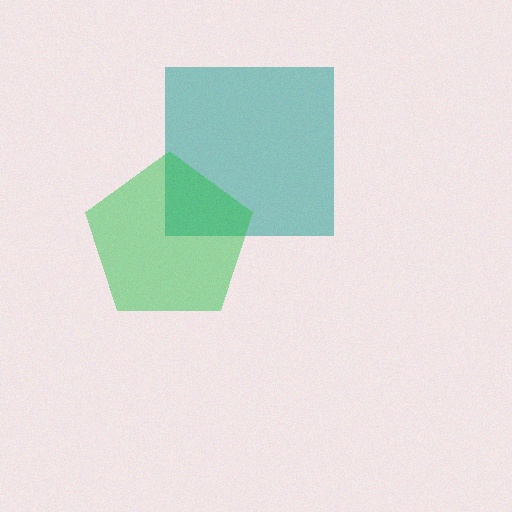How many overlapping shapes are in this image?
There are 2 overlapping shapes in the image.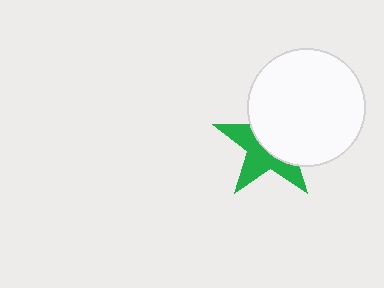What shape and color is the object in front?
The object in front is a white circle.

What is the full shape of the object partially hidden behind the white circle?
The partially hidden object is a green star.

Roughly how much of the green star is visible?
About half of it is visible (roughly 46%).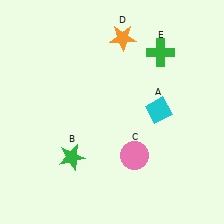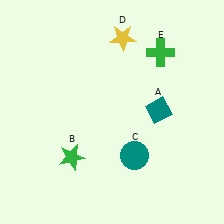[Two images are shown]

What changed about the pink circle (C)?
In Image 1, C is pink. In Image 2, it changed to teal.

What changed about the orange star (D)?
In Image 1, D is orange. In Image 2, it changed to yellow.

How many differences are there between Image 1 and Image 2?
There are 3 differences between the two images.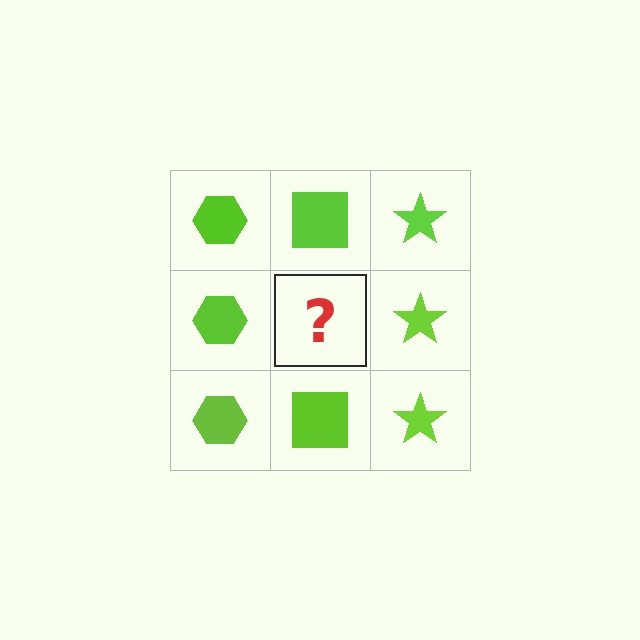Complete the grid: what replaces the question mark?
The question mark should be replaced with a lime square.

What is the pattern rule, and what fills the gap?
The rule is that each column has a consistent shape. The gap should be filled with a lime square.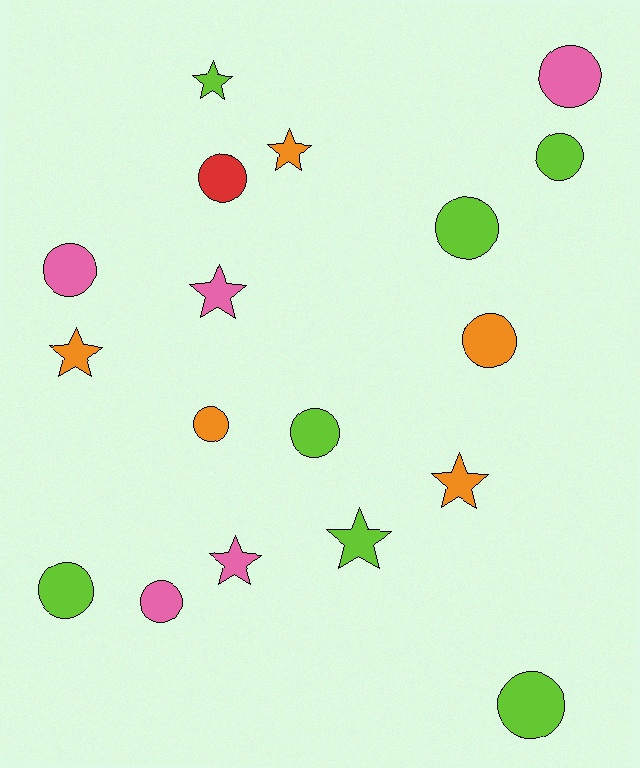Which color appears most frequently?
Lime, with 7 objects.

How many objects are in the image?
There are 18 objects.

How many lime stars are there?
There are 2 lime stars.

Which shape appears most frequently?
Circle, with 11 objects.